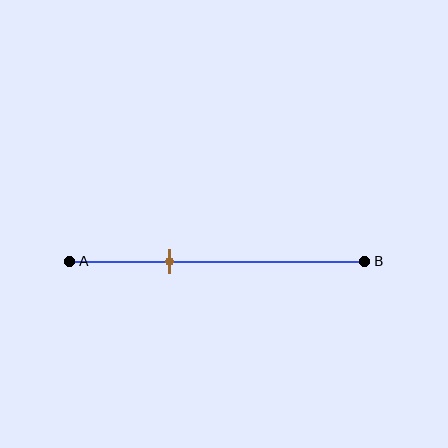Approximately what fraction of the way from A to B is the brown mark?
The brown mark is approximately 35% of the way from A to B.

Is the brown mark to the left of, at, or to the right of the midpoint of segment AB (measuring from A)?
The brown mark is to the left of the midpoint of segment AB.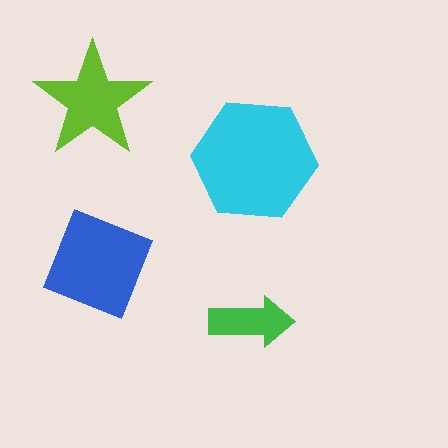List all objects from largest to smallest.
The cyan hexagon, the blue diamond, the lime star, the green arrow.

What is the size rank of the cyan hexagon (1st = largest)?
1st.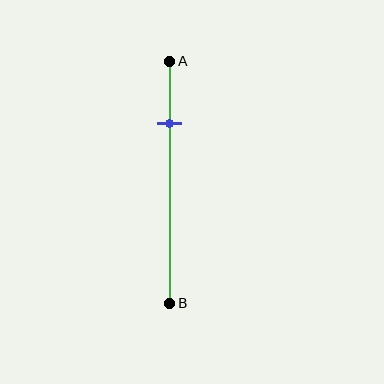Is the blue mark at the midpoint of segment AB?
No, the mark is at about 25% from A, not at the 50% midpoint.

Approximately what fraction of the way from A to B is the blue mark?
The blue mark is approximately 25% of the way from A to B.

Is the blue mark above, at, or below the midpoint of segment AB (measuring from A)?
The blue mark is above the midpoint of segment AB.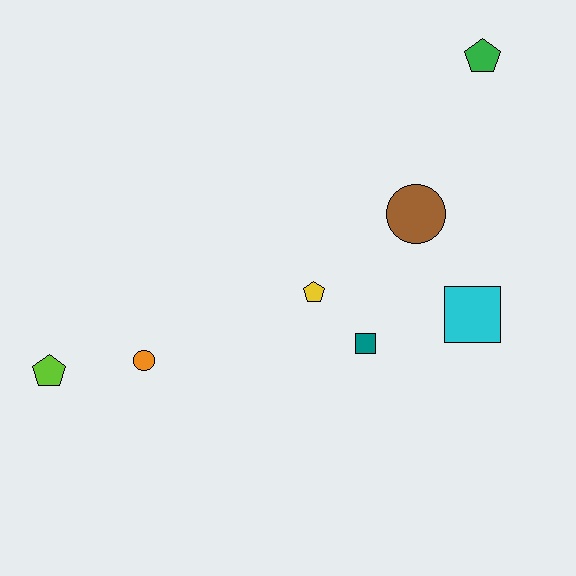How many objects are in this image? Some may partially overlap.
There are 7 objects.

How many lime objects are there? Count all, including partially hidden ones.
There is 1 lime object.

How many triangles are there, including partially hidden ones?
There are no triangles.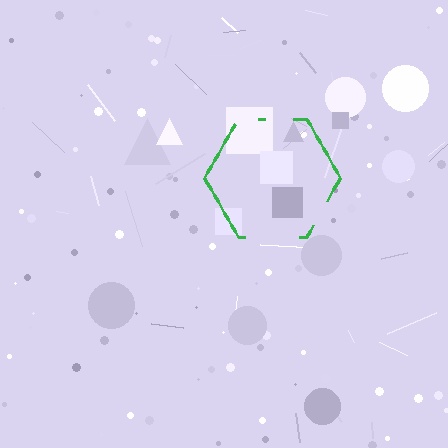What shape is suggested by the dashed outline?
The dashed outline suggests a hexagon.